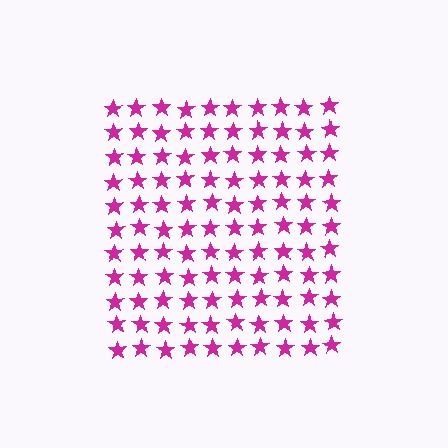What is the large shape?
The large shape is a square.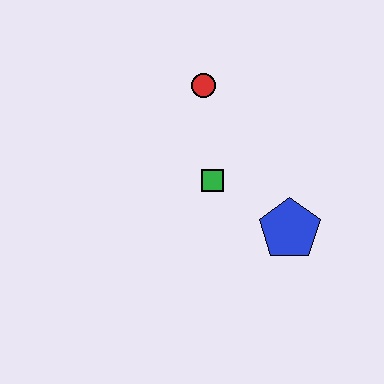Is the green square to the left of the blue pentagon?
Yes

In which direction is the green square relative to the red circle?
The green square is below the red circle.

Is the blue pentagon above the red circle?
No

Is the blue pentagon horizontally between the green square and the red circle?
No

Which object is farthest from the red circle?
The blue pentagon is farthest from the red circle.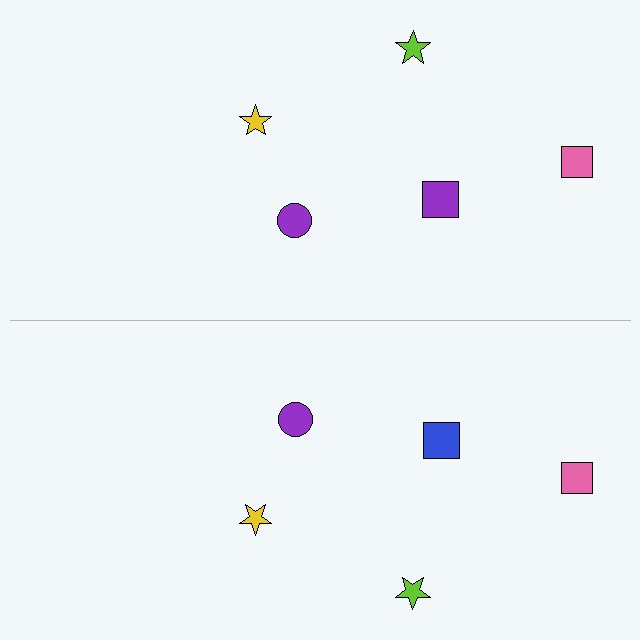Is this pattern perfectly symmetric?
No, the pattern is not perfectly symmetric. The blue square on the bottom side breaks the symmetry — its mirror counterpart is purple.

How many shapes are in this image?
There are 10 shapes in this image.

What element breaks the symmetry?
The blue square on the bottom side breaks the symmetry — its mirror counterpart is purple.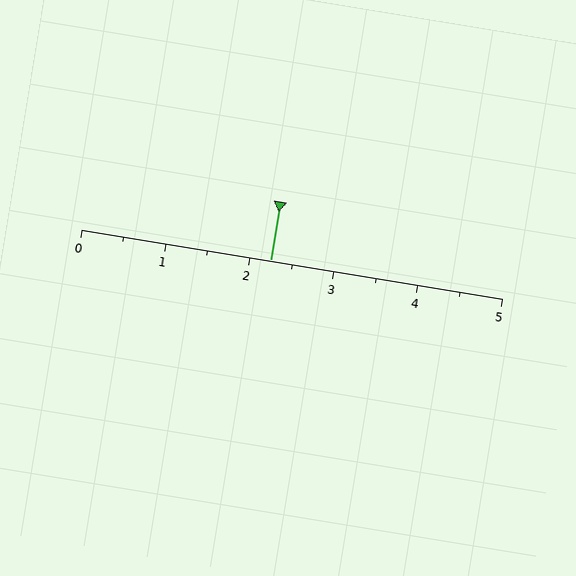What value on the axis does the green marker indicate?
The marker indicates approximately 2.2.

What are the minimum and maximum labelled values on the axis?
The axis runs from 0 to 5.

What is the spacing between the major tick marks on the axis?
The major ticks are spaced 1 apart.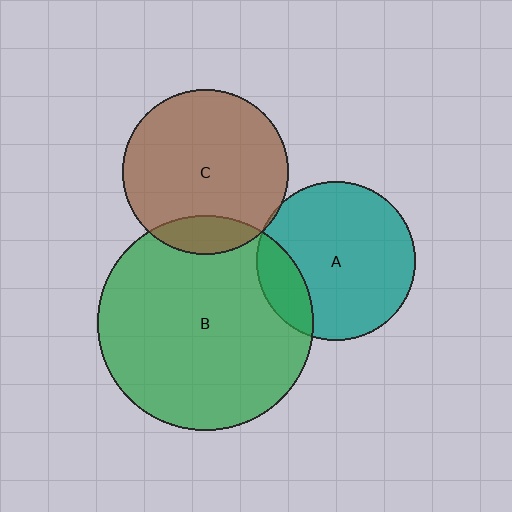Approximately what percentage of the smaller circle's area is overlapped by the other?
Approximately 5%.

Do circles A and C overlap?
Yes.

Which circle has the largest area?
Circle B (green).